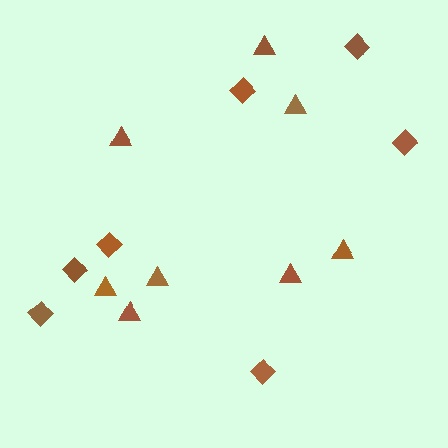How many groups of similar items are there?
There are 2 groups: one group of triangles (8) and one group of diamonds (7).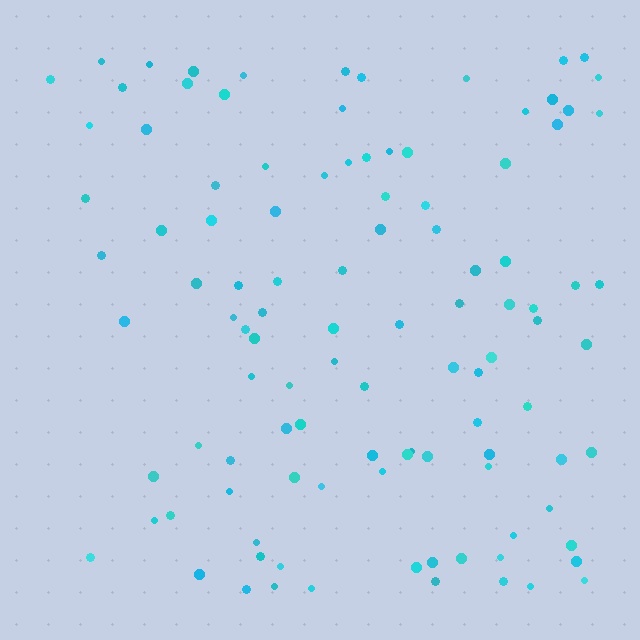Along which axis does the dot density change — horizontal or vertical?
Horizontal.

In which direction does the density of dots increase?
From left to right, with the right side densest.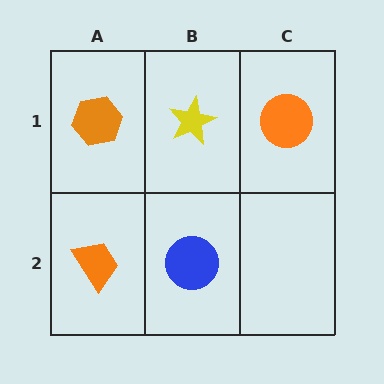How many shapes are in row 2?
2 shapes.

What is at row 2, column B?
A blue circle.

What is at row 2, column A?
An orange trapezoid.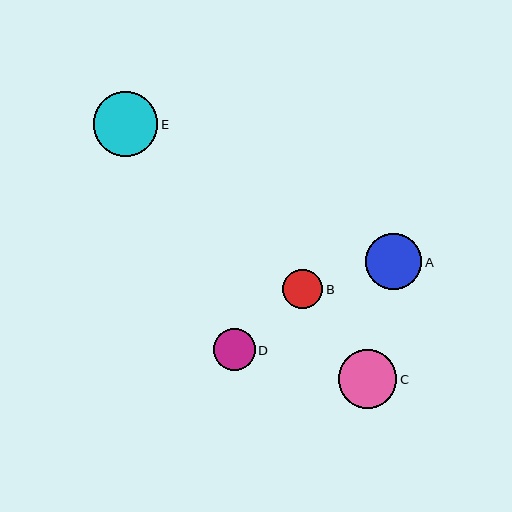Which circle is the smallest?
Circle B is the smallest with a size of approximately 40 pixels.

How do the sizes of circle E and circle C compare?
Circle E and circle C are approximately the same size.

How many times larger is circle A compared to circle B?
Circle A is approximately 1.4 times the size of circle B.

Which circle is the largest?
Circle E is the largest with a size of approximately 64 pixels.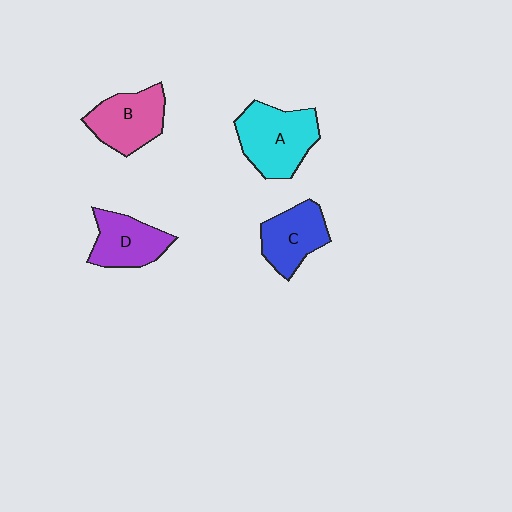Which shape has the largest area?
Shape A (cyan).